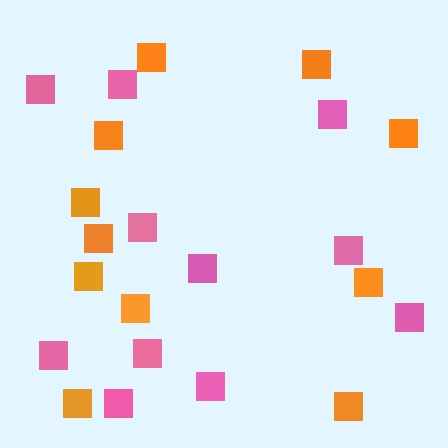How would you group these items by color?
There are 2 groups: one group of orange squares (11) and one group of pink squares (11).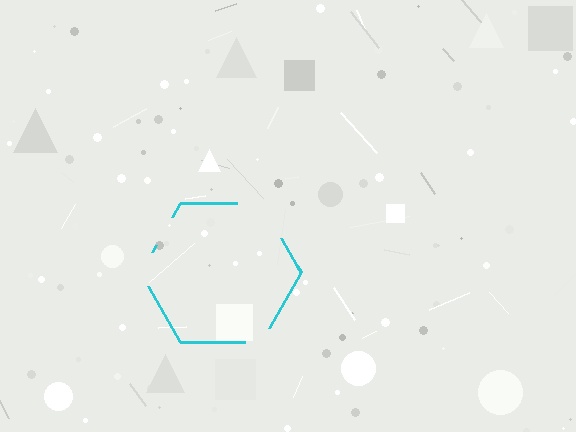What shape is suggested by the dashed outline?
The dashed outline suggests a hexagon.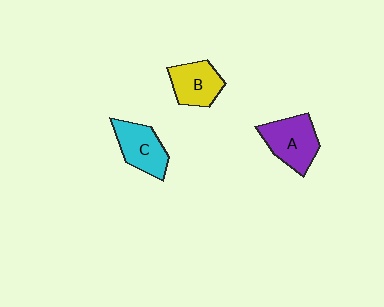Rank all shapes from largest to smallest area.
From largest to smallest: A (purple), C (cyan), B (yellow).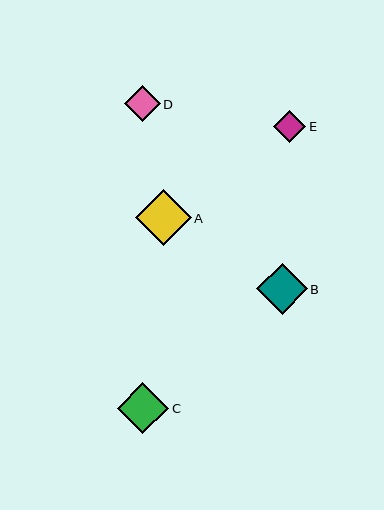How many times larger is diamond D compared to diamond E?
Diamond D is approximately 1.1 times the size of diamond E.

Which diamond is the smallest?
Diamond E is the smallest with a size of approximately 32 pixels.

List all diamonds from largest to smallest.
From largest to smallest: A, C, B, D, E.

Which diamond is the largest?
Diamond A is the largest with a size of approximately 56 pixels.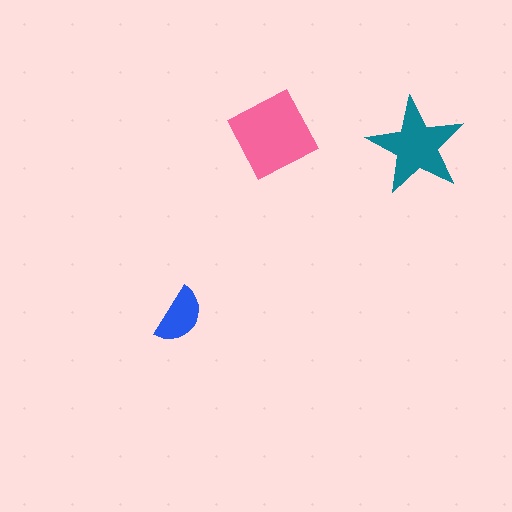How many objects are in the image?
There are 3 objects in the image.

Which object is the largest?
The pink square.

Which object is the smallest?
The blue semicircle.